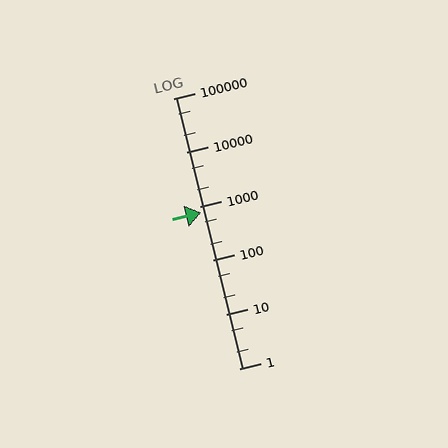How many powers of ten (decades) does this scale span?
The scale spans 5 decades, from 1 to 100000.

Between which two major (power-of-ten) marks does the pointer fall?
The pointer is between 100 and 1000.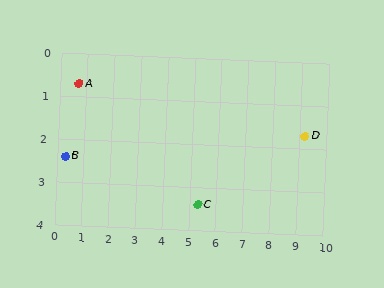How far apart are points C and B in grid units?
Points C and B are about 5.1 grid units apart.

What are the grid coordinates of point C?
Point C is at approximately (5.3, 3.4).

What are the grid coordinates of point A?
Point A is at approximately (0.7, 0.7).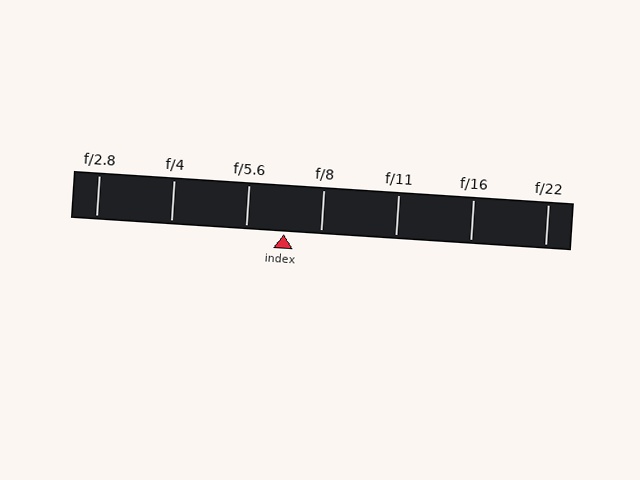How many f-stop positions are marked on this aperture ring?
There are 7 f-stop positions marked.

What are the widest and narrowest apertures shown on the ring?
The widest aperture shown is f/2.8 and the narrowest is f/22.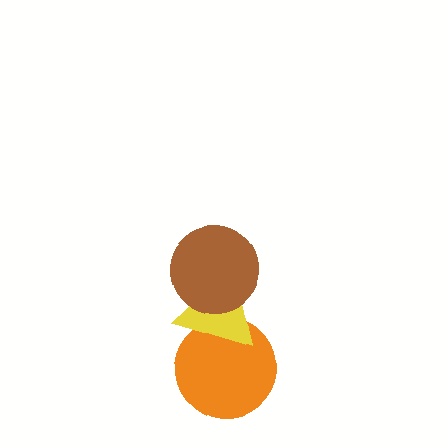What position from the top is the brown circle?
The brown circle is 1st from the top.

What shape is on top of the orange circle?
The yellow triangle is on top of the orange circle.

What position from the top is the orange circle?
The orange circle is 3rd from the top.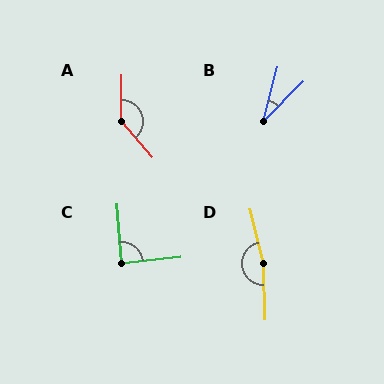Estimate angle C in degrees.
Approximately 88 degrees.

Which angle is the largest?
D, at approximately 168 degrees.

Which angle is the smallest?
B, at approximately 30 degrees.